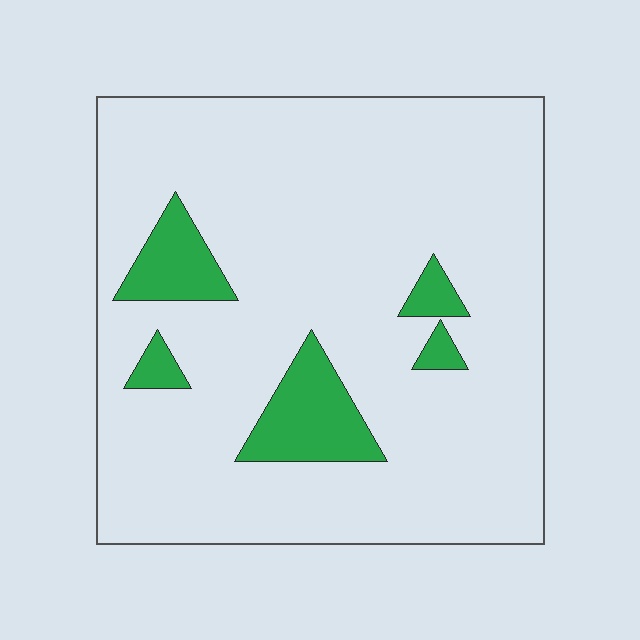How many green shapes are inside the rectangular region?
5.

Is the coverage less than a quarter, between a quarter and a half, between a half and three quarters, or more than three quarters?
Less than a quarter.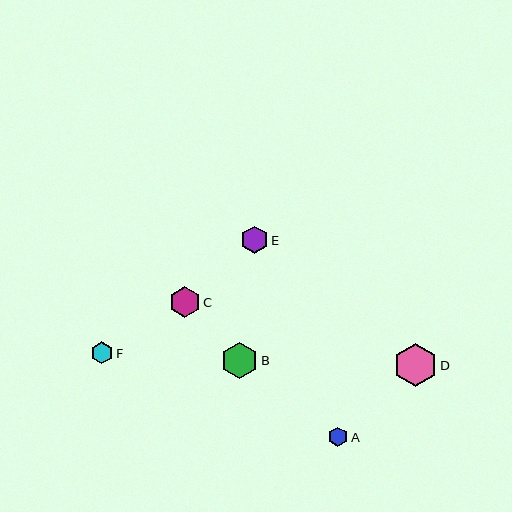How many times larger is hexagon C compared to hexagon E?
Hexagon C is approximately 1.1 times the size of hexagon E.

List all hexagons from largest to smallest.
From largest to smallest: D, B, C, E, F, A.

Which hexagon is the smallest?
Hexagon A is the smallest with a size of approximately 20 pixels.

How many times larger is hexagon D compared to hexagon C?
Hexagon D is approximately 1.4 times the size of hexagon C.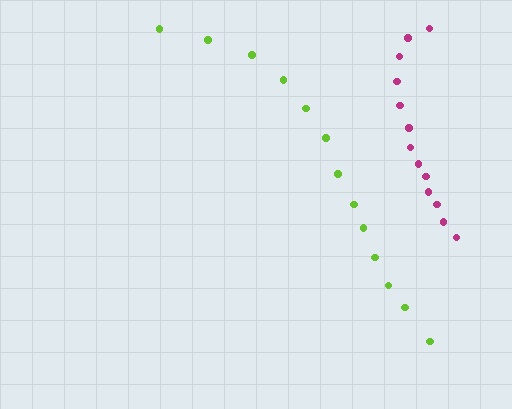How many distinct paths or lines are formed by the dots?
There are 2 distinct paths.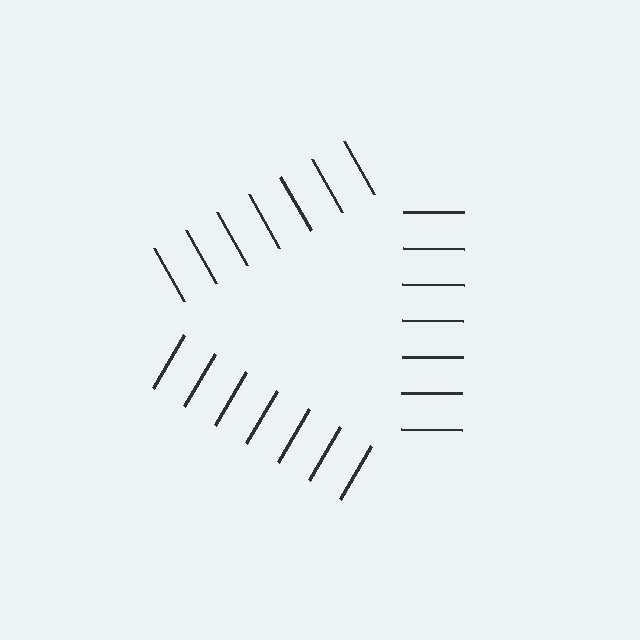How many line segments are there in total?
21 — 7 along each of the 3 edges.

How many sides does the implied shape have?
3 sides — the line-ends trace a triangle.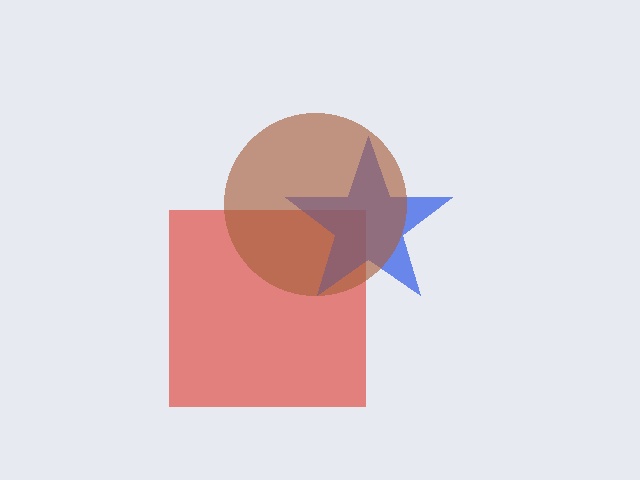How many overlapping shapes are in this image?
There are 3 overlapping shapes in the image.